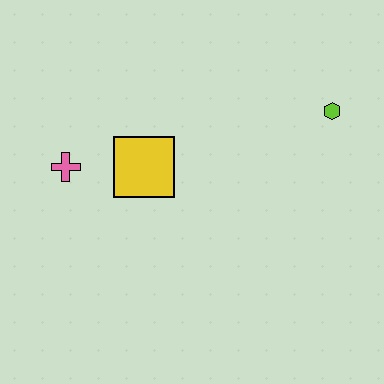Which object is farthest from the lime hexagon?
The pink cross is farthest from the lime hexagon.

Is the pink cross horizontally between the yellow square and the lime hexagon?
No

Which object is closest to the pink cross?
The yellow square is closest to the pink cross.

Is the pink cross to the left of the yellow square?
Yes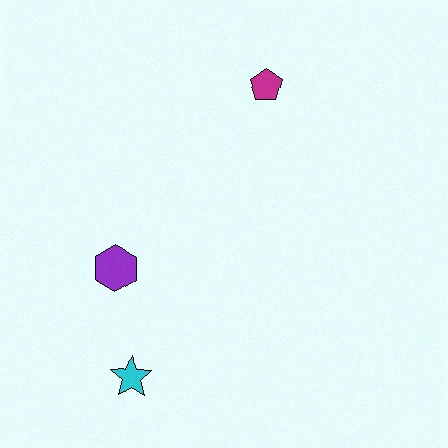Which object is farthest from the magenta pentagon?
The cyan star is farthest from the magenta pentagon.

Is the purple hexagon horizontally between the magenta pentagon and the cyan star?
No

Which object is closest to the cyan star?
The purple hexagon is closest to the cyan star.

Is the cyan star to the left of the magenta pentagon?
Yes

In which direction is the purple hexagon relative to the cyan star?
The purple hexagon is above the cyan star.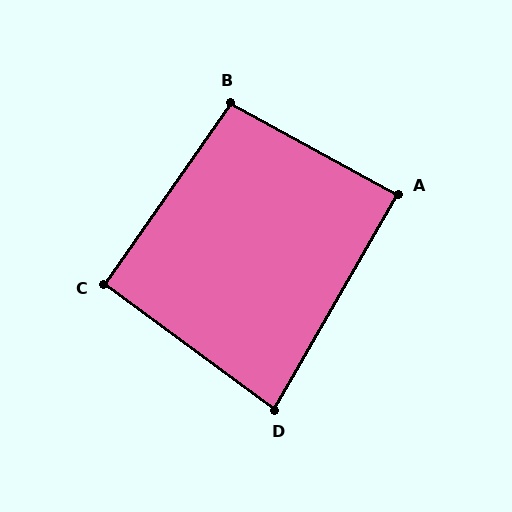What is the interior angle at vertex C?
Approximately 91 degrees (approximately right).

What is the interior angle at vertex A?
Approximately 89 degrees (approximately right).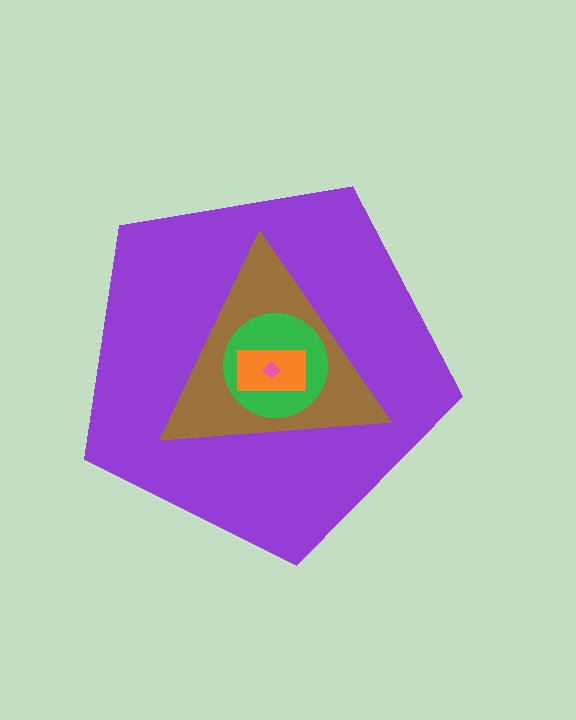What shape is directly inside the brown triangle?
The green circle.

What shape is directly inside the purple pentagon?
The brown triangle.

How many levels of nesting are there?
5.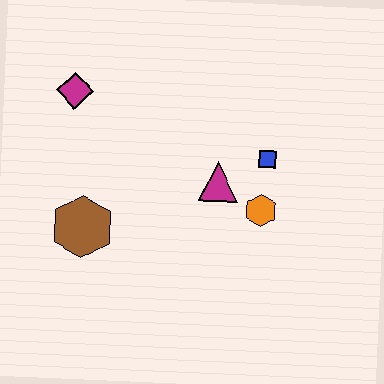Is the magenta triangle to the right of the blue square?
No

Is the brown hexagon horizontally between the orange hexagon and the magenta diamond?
Yes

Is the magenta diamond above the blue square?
Yes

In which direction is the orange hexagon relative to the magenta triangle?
The orange hexagon is to the right of the magenta triangle.